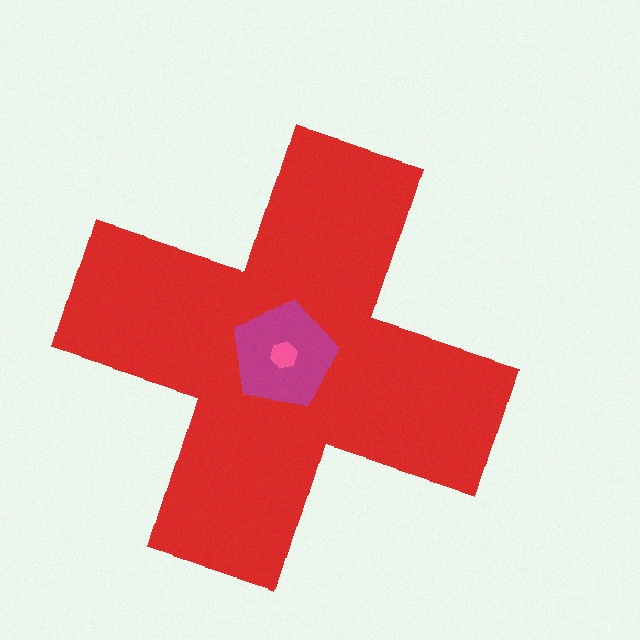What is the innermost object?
The pink hexagon.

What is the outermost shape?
The red cross.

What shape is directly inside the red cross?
The magenta pentagon.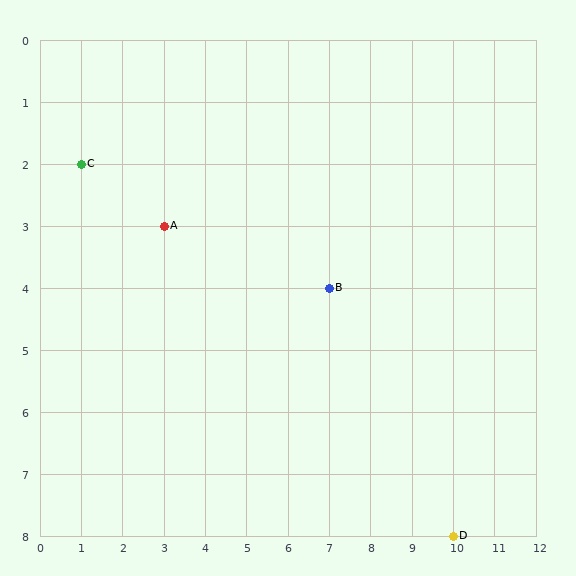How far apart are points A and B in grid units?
Points A and B are 4 columns and 1 row apart (about 4.1 grid units diagonally).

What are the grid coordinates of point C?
Point C is at grid coordinates (1, 2).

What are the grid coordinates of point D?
Point D is at grid coordinates (10, 8).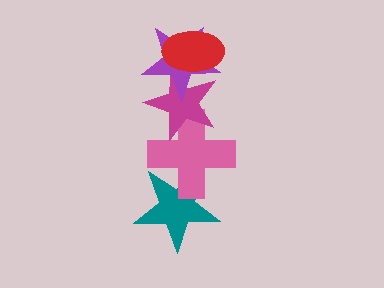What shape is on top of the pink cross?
The magenta star is on top of the pink cross.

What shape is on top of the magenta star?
The purple star is on top of the magenta star.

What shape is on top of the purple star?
The red ellipse is on top of the purple star.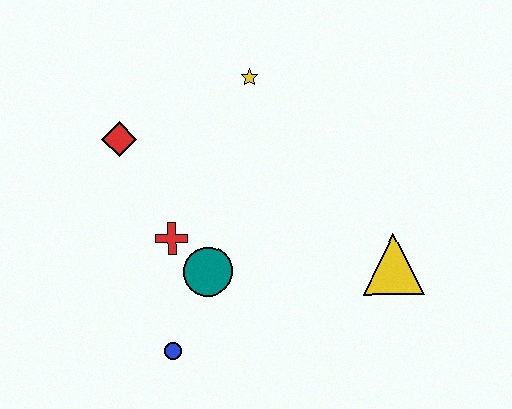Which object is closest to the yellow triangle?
The teal circle is closest to the yellow triangle.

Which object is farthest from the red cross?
The yellow triangle is farthest from the red cross.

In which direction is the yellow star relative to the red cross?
The yellow star is above the red cross.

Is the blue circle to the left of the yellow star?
Yes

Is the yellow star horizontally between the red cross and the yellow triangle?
Yes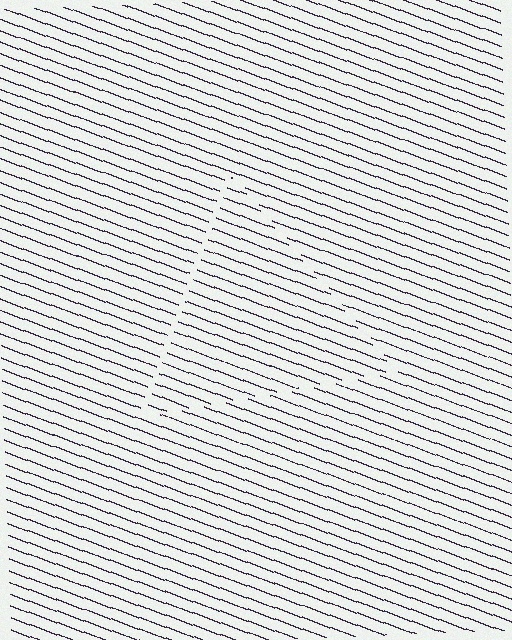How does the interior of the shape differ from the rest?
The interior of the shape contains the same grating, shifted by half a period — the contour is defined by the phase discontinuity where line-ends from the inner and outer gratings abut.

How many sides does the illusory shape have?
3 sides — the line-ends trace a triangle.